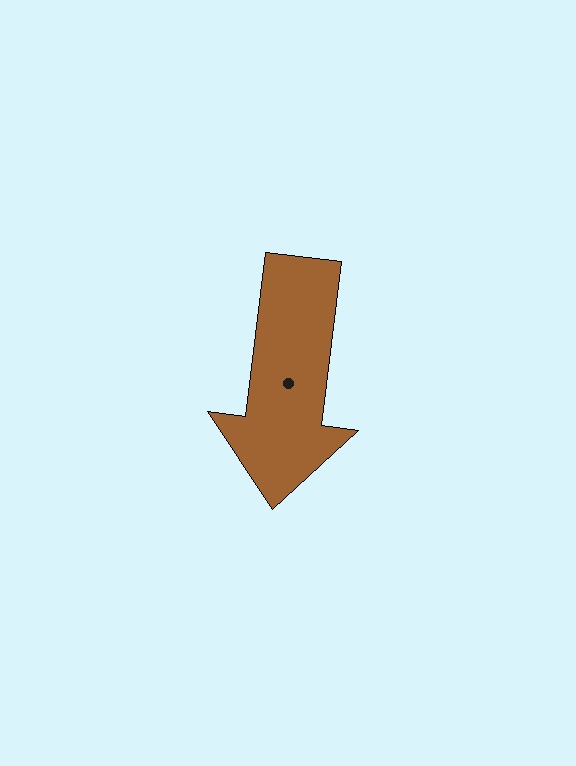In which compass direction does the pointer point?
South.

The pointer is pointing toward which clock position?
Roughly 6 o'clock.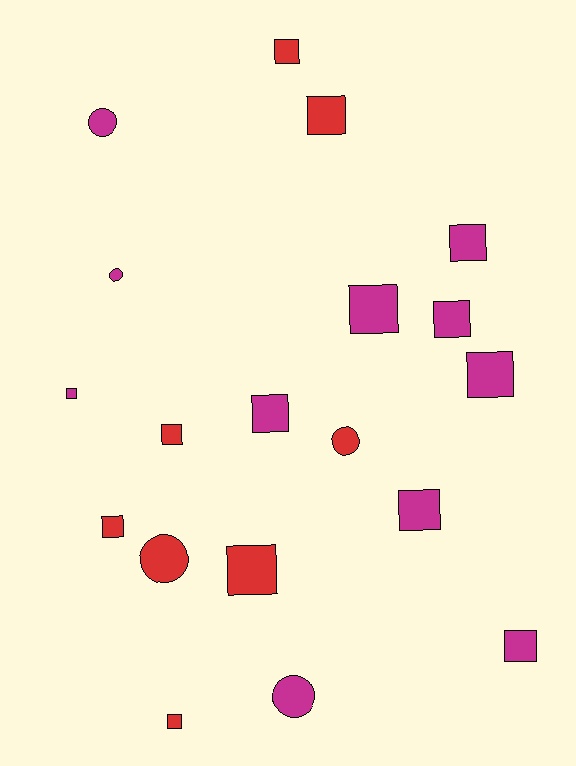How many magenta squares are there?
There are 8 magenta squares.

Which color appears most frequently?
Magenta, with 11 objects.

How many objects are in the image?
There are 19 objects.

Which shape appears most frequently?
Square, with 14 objects.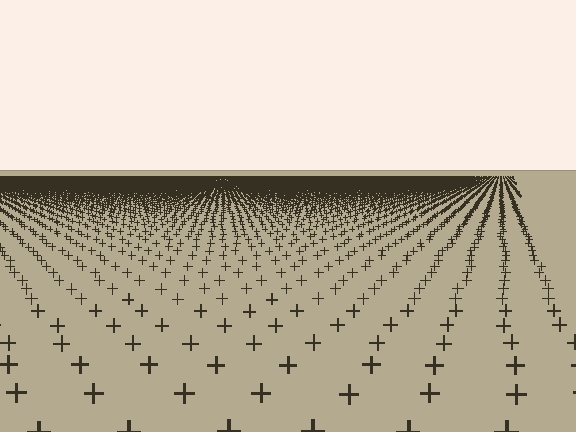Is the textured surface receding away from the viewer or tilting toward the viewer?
The surface is receding away from the viewer. Texture elements get smaller and denser toward the top.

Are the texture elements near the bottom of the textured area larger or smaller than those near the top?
Larger. Near the bottom, elements are closer to the viewer and appear at a bigger on-screen size.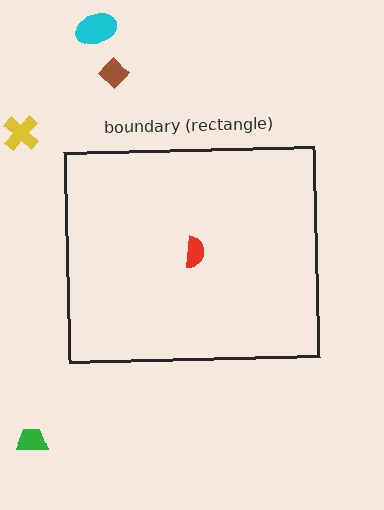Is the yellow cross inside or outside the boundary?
Outside.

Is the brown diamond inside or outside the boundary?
Outside.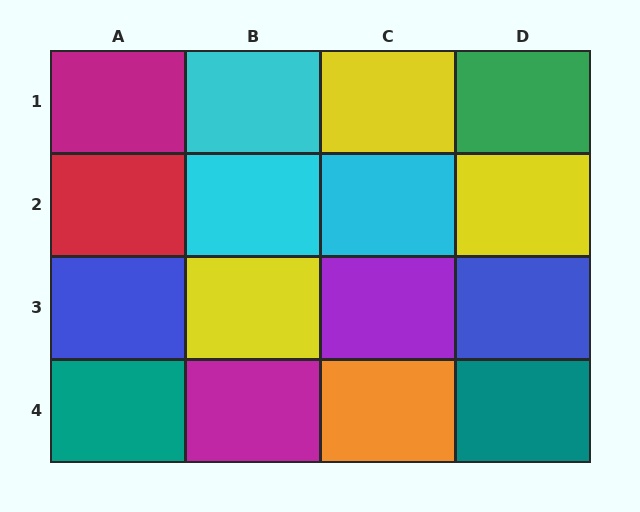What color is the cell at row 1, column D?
Green.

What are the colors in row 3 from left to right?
Blue, yellow, purple, blue.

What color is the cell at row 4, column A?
Teal.